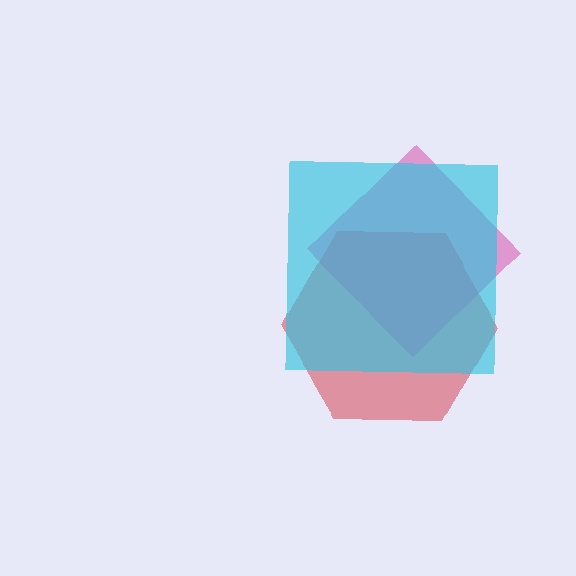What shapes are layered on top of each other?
The layered shapes are: a red hexagon, a magenta diamond, a cyan square.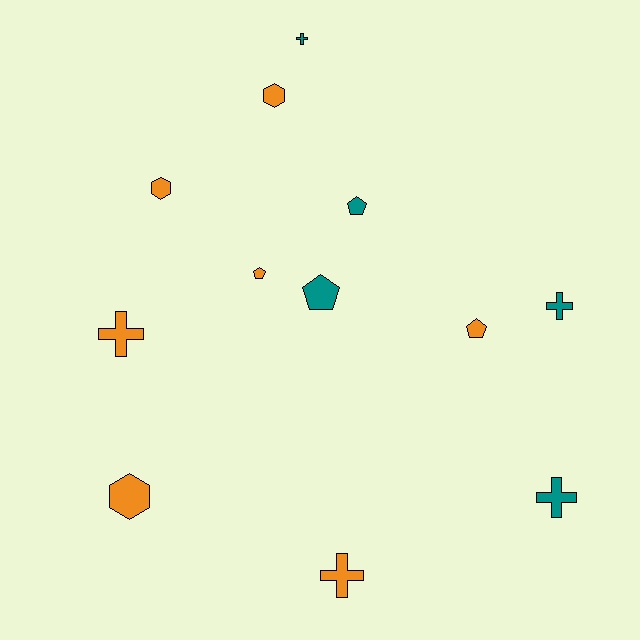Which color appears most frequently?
Orange, with 7 objects.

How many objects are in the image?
There are 12 objects.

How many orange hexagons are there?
There are 3 orange hexagons.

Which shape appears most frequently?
Cross, with 5 objects.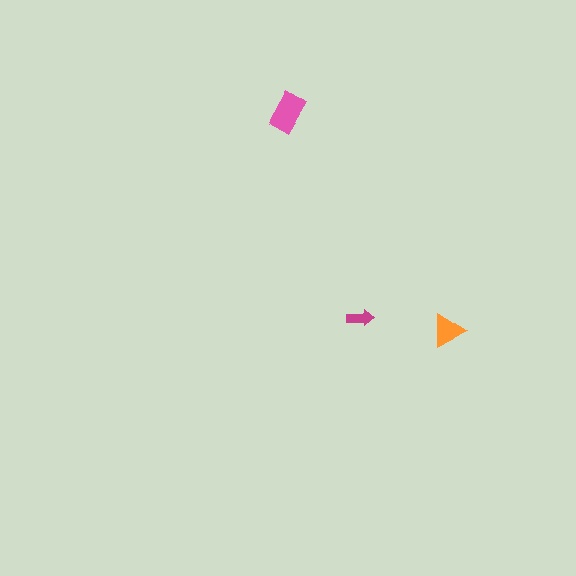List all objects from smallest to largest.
The magenta arrow, the orange triangle, the pink rectangle.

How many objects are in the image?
There are 3 objects in the image.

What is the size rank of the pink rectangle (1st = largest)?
1st.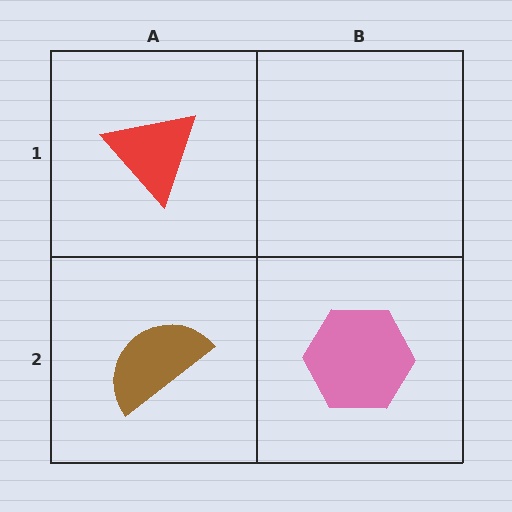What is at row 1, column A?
A red triangle.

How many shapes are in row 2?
2 shapes.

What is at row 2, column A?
A brown semicircle.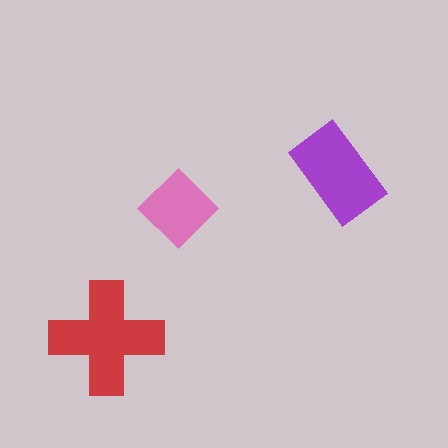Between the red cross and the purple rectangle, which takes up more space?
The red cross.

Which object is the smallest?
The pink diamond.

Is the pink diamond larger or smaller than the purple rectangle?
Smaller.